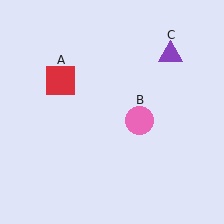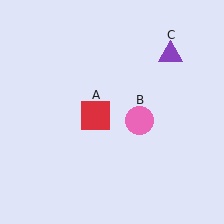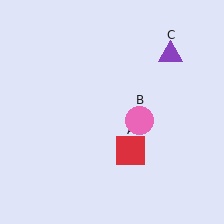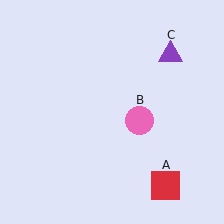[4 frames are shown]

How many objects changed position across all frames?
1 object changed position: red square (object A).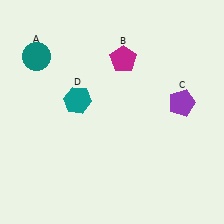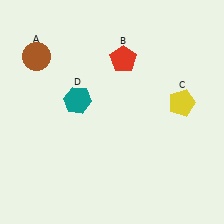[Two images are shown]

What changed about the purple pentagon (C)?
In Image 1, C is purple. In Image 2, it changed to yellow.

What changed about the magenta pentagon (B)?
In Image 1, B is magenta. In Image 2, it changed to red.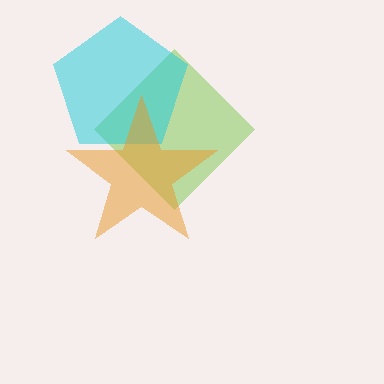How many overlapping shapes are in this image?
There are 3 overlapping shapes in the image.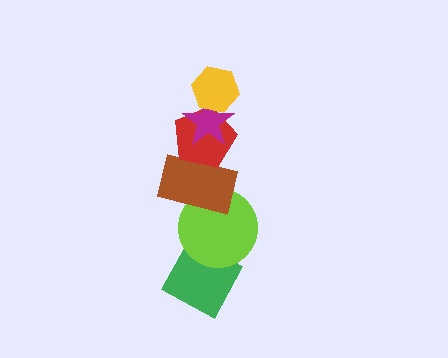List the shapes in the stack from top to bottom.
From top to bottom: the yellow hexagon, the magenta star, the red pentagon, the brown rectangle, the lime circle, the green diamond.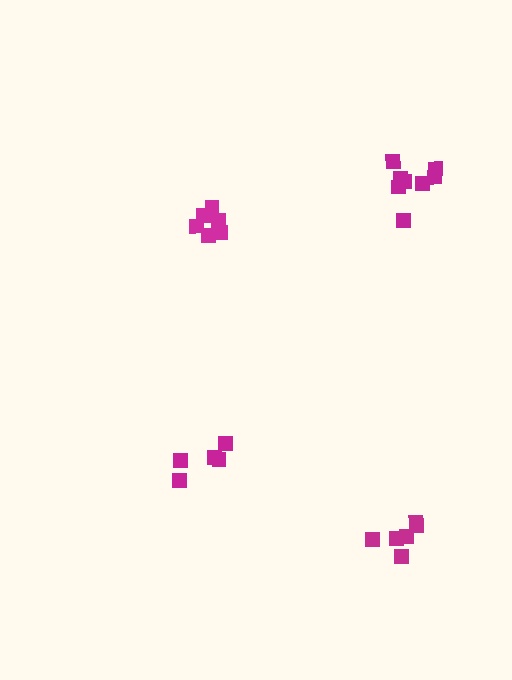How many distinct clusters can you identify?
There are 4 distinct clusters.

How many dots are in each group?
Group 1: 8 dots, Group 2: 5 dots, Group 3: 6 dots, Group 4: 6 dots (25 total).